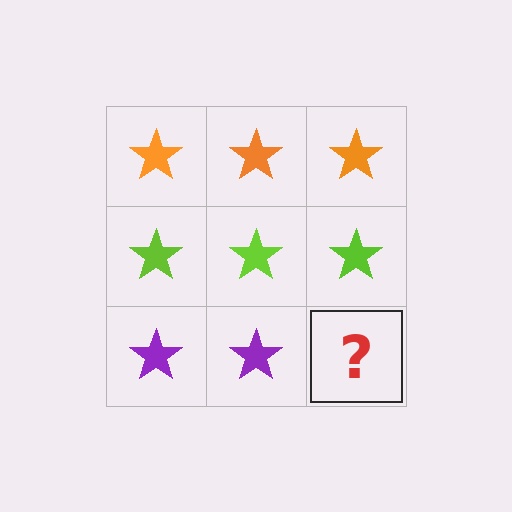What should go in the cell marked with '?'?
The missing cell should contain a purple star.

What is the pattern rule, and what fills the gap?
The rule is that each row has a consistent color. The gap should be filled with a purple star.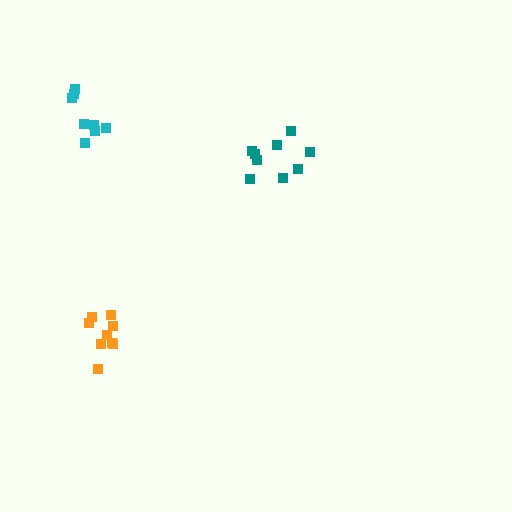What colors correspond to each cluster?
The clusters are colored: teal, orange, cyan.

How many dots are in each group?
Group 1: 9 dots, Group 2: 9 dots, Group 3: 8 dots (26 total).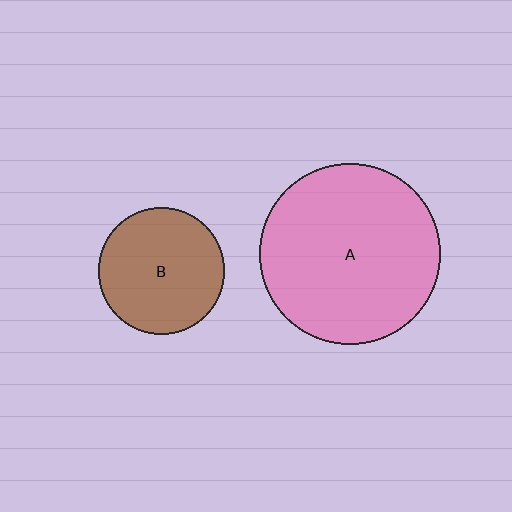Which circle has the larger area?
Circle A (pink).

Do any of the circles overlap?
No, none of the circles overlap.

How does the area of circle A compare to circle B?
Approximately 2.0 times.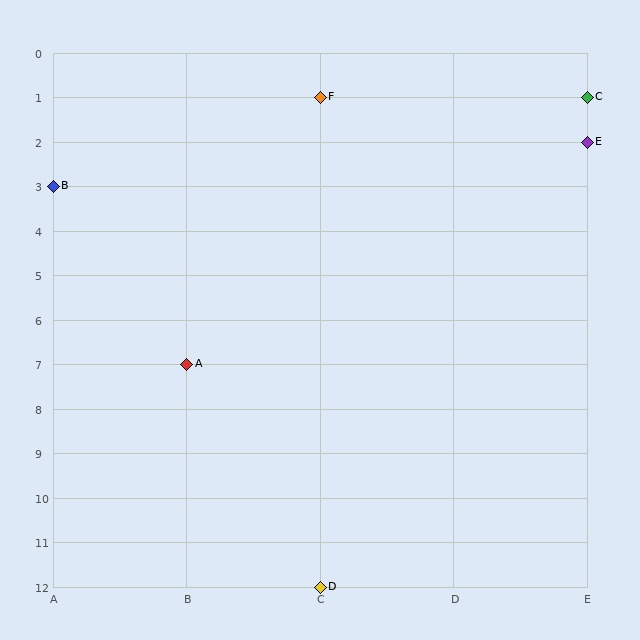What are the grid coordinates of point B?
Point B is at grid coordinates (A, 3).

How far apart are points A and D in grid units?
Points A and D are 1 column and 5 rows apart (about 5.1 grid units diagonally).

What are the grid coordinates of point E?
Point E is at grid coordinates (E, 2).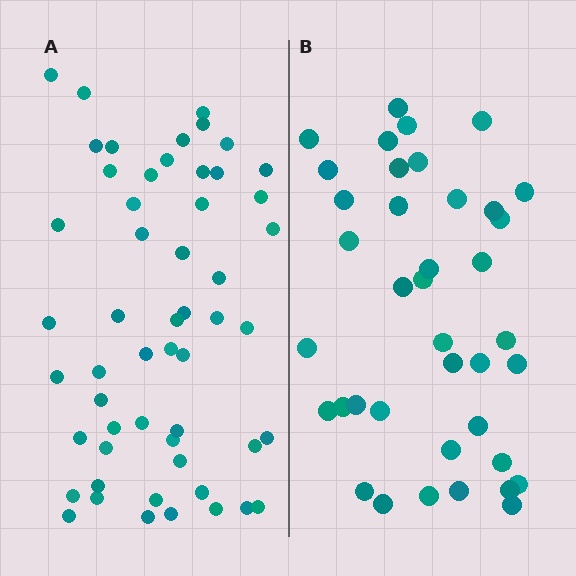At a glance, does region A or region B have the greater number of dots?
Region A (the left region) has more dots.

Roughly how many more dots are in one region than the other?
Region A has approximately 15 more dots than region B.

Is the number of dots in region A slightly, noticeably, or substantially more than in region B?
Region A has noticeably more, but not dramatically so. The ratio is roughly 1.4 to 1.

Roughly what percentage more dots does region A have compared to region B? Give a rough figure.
About 40% more.